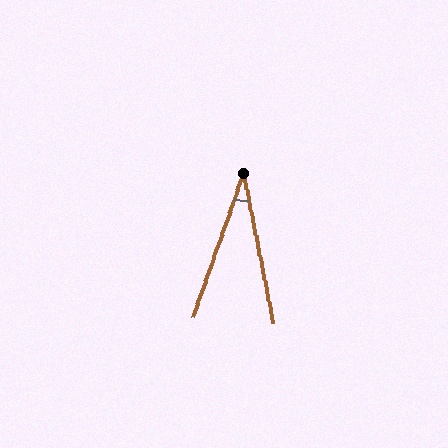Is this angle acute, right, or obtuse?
It is acute.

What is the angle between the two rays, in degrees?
Approximately 30 degrees.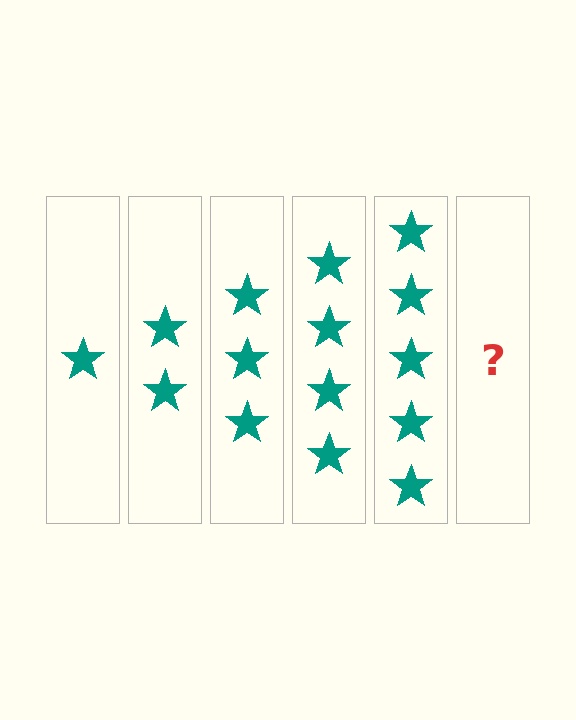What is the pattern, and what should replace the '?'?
The pattern is that each step adds one more star. The '?' should be 6 stars.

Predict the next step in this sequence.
The next step is 6 stars.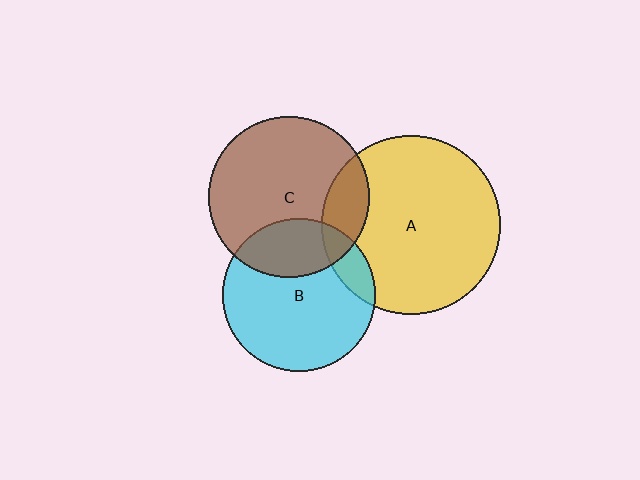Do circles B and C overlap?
Yes.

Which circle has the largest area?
Circle A (yellow).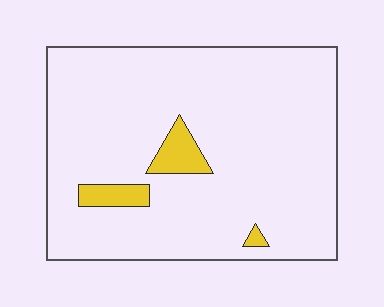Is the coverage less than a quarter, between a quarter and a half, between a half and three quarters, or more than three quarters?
Less than a quarter.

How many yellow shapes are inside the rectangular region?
3.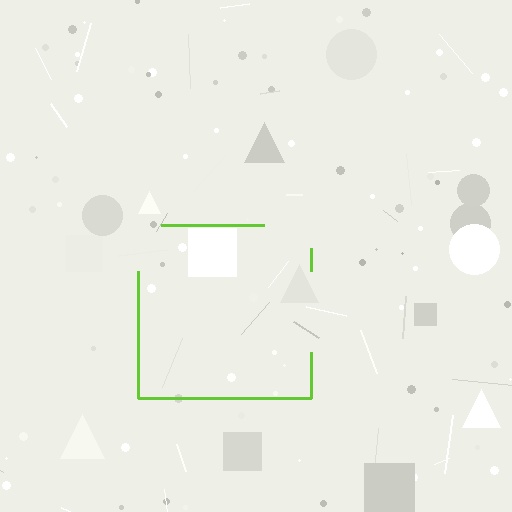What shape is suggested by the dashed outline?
The dashed outline suggests a square.